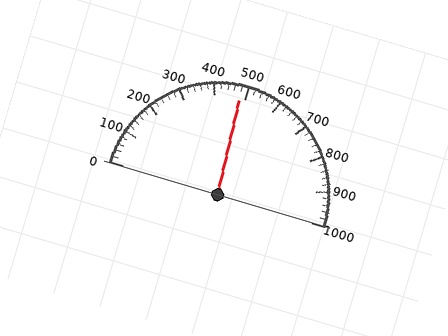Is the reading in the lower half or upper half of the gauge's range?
The reading is in the lower half of the range (0 to 1000).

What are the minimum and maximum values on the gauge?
The gauge ranges from 0 to 1000.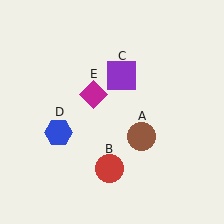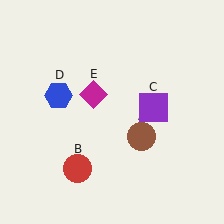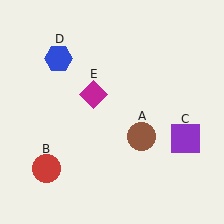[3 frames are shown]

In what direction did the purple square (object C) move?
The purple square (object C) moved down and to the right.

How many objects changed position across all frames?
3 objects changed position: red circle (object B), purple square (object C), blue hexagon (object D).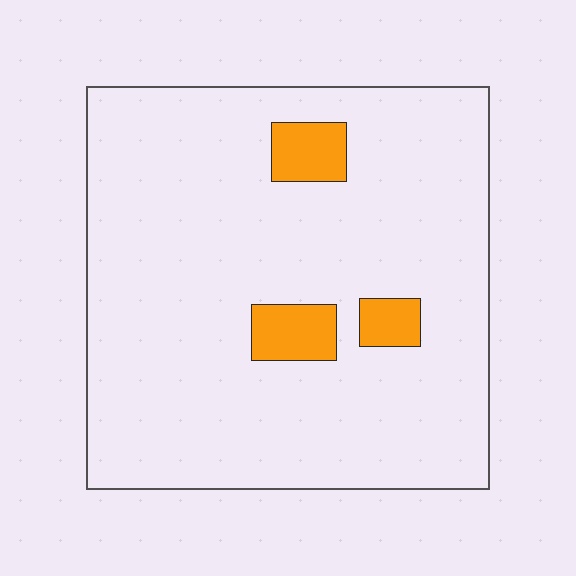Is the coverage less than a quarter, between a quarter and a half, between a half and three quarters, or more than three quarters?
Less than a quarter.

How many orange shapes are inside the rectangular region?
3.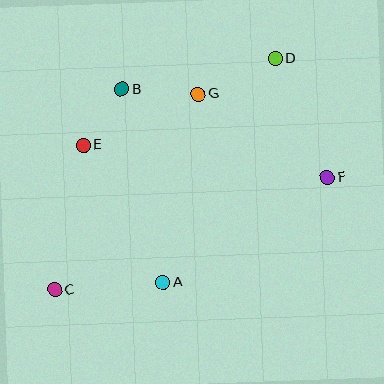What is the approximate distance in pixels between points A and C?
The distance between A and C is approximately 108 pixels.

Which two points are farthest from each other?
Points C and D are farthest from each other.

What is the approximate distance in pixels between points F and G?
The distance between F and G is approximately 153 pixels.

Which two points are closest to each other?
Points B and E are closest to each other.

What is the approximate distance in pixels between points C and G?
The distance between C and G is approximately 243 pixels.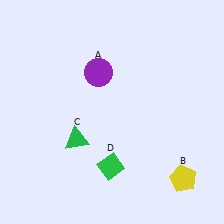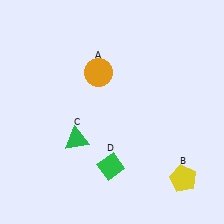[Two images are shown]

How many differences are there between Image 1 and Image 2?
There is 1 difference between the two images.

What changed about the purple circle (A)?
In Image 1, A is purple. In Image 2, it changed to orange.